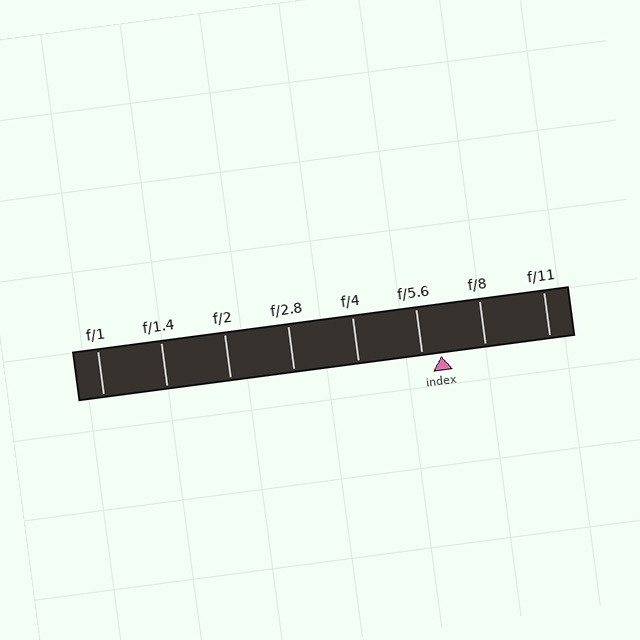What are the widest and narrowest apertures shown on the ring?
The widest aperture shown is f/1 and the narrowest is f/11.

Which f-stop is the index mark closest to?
The index mark is closest to f/5.6.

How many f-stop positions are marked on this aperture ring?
There are 8 f-stop positions marked.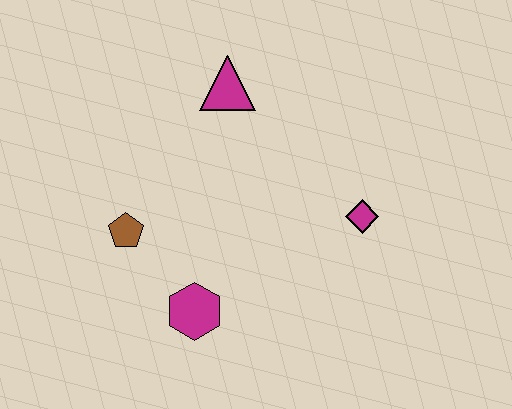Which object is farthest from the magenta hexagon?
The magenta triangle is farthest from the magenta hexagon.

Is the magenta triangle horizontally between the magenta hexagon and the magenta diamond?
Yes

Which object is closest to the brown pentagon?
The magenta hexagon is closest to the brown pentagon.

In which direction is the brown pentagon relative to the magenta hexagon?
The brown pentagon is above the magenta hexagon.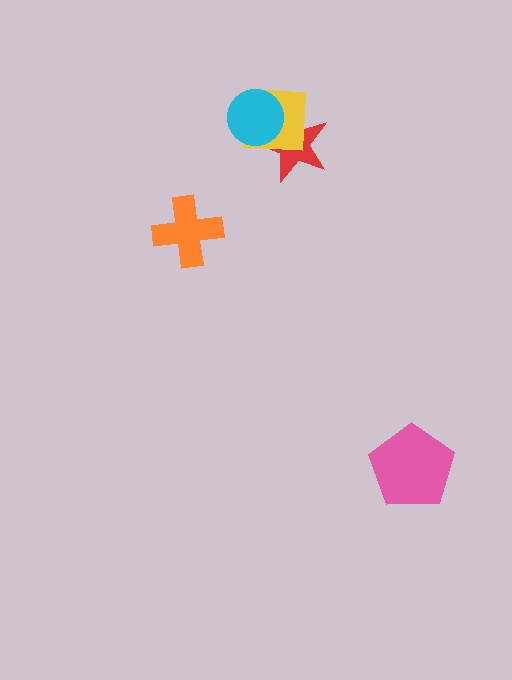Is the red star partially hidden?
Yes, it is partially covered by another shape.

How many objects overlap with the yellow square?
2 objects overlap with the yellow square.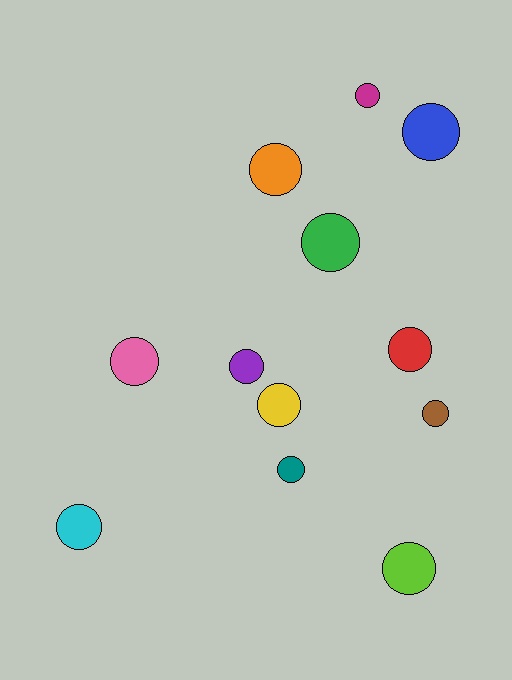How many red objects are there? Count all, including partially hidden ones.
There is 1 red object.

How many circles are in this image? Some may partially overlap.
There are 12 circles.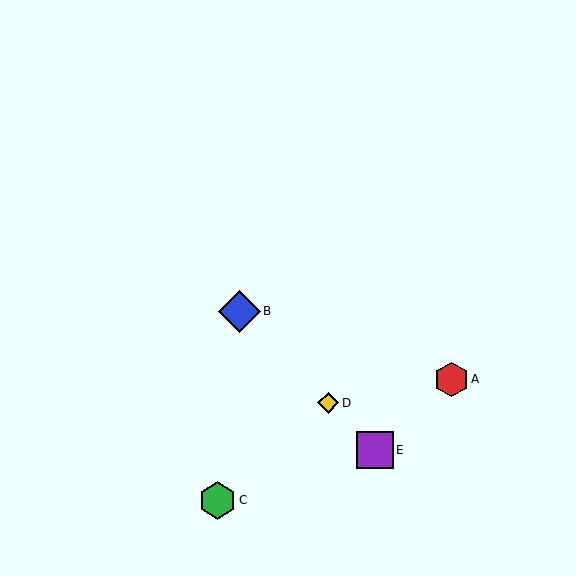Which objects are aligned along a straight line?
Objects B, D, E are aligned along a straight line.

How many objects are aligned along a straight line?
3 objects (B, D, E) are aligned along a straight line.